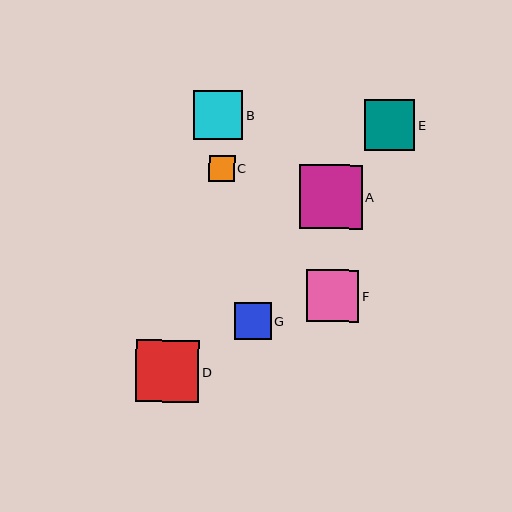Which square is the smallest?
Square C is the smallest with a size of approximately 25 pixels.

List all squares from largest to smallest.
From largest to smallest: A, D, F, E, B, G, C.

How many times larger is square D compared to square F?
Square D is approximately 1.2 times the size of square F.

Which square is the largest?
Square A is the largest with a size of approximately 63 pixels.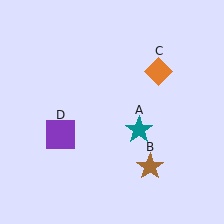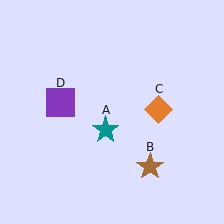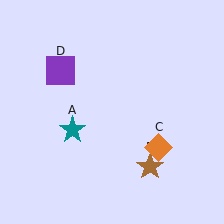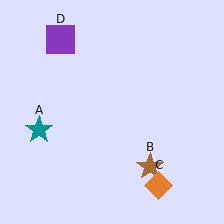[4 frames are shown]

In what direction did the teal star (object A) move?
The teal star (object A) moved left.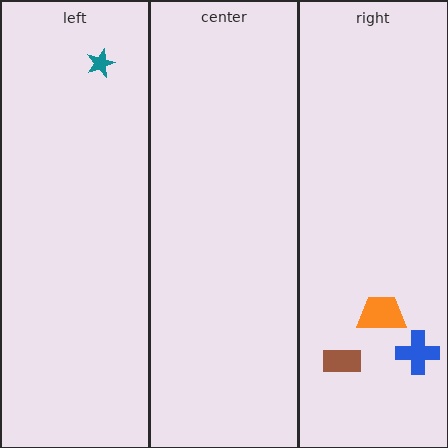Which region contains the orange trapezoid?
The right region.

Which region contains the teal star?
The left region.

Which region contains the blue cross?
The right region.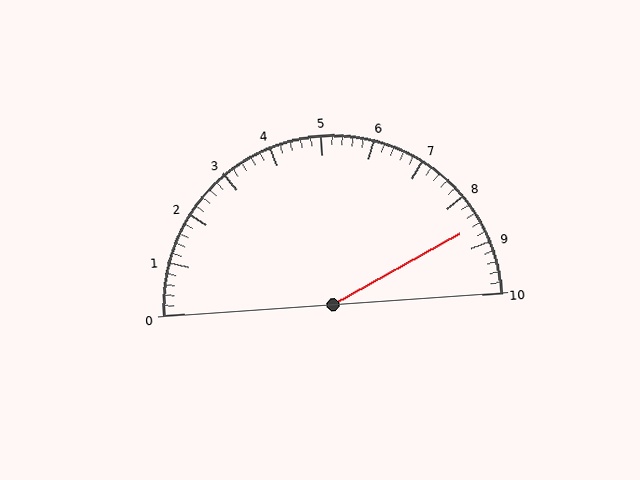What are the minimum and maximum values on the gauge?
The gauge ranges from 0 to 10.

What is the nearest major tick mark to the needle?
The nearest major tick mark is 9.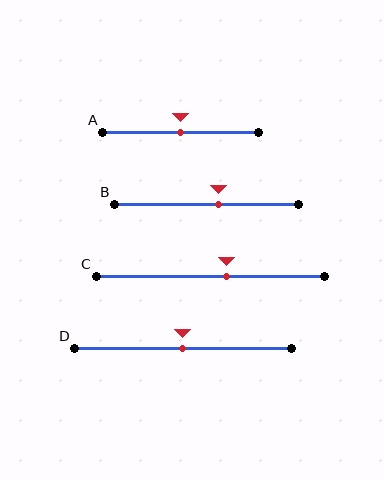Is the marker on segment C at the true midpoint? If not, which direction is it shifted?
No, the marker on segment C is shifted to the right by about 7% of the segment length.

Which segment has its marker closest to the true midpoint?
Segment A has its marker closest to the true midpoint.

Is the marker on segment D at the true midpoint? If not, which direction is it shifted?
Yes, the marker on segment D is at the true midpoint.